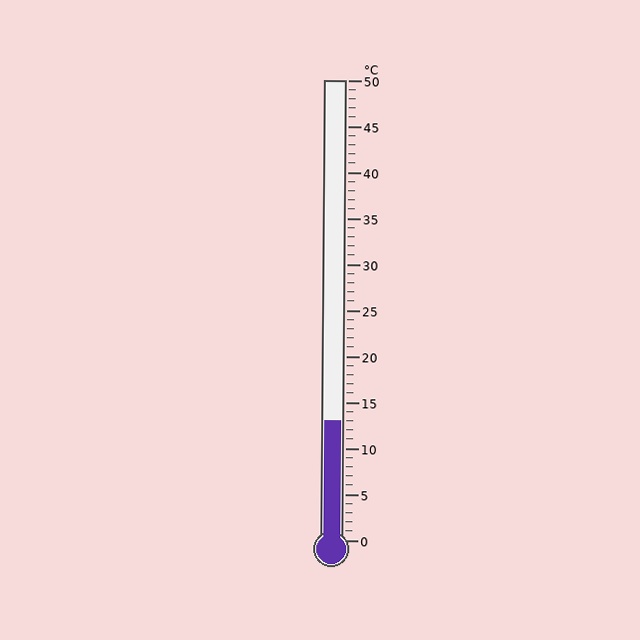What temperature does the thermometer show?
The thermometer shows approximately 13°C.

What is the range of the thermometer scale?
The thermometer scale ranges from 0°C to 50°C.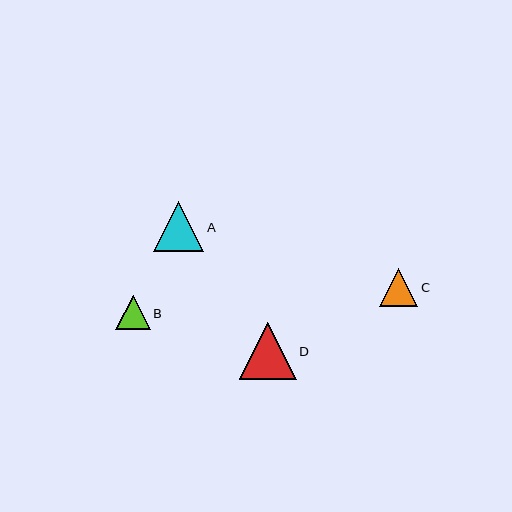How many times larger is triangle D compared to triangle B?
Triangle D is approximately 1.6 times the size of triangle B.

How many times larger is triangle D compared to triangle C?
Triangle D is approximately 1.5 times the size of triangle C.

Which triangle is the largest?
Triangle D is the largest with a size of approximately 57 pixels.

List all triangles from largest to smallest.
From largest to smallest: D, A, C, B.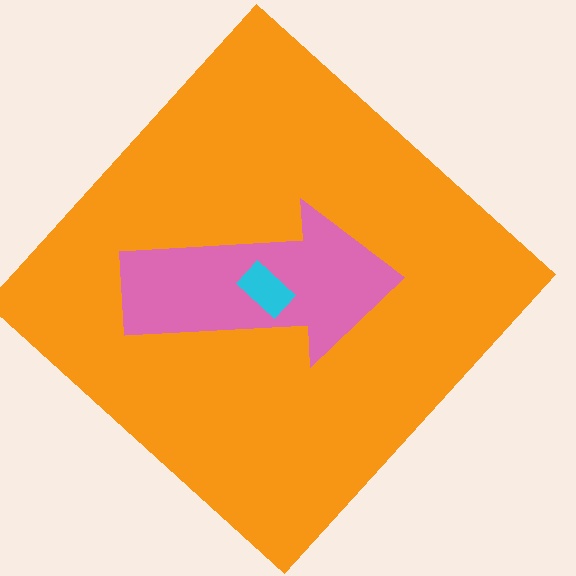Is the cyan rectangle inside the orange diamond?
Yes.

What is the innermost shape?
The cyan rectangle.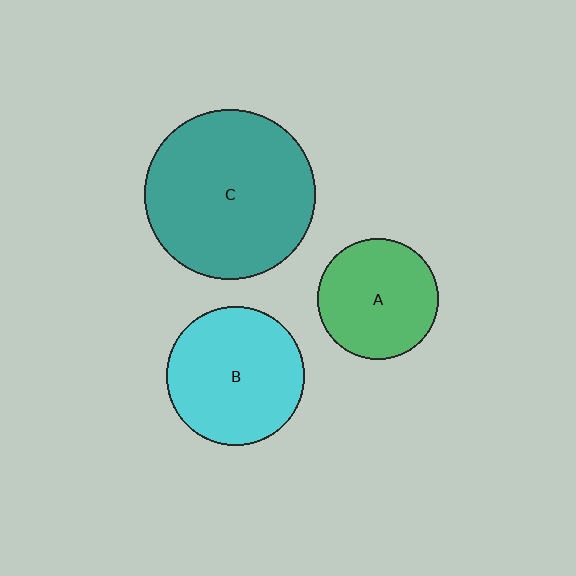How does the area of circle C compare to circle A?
Approximately 2.0 times.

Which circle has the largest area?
Circle C (teal).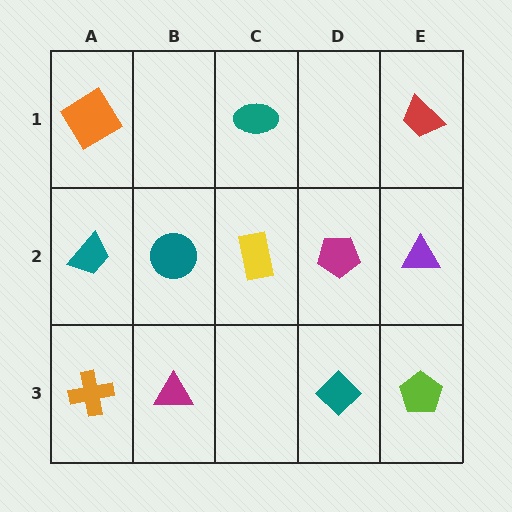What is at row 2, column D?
A magenta pentagon.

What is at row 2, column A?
A teal trapezoid.